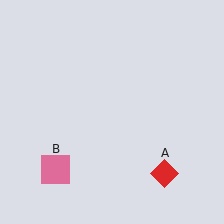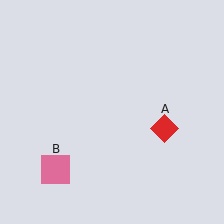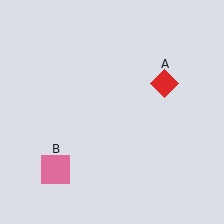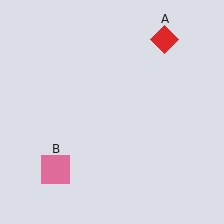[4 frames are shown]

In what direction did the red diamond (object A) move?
The red diamond (object A) moved up.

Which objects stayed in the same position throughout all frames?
Pink square (object B) remained stationary.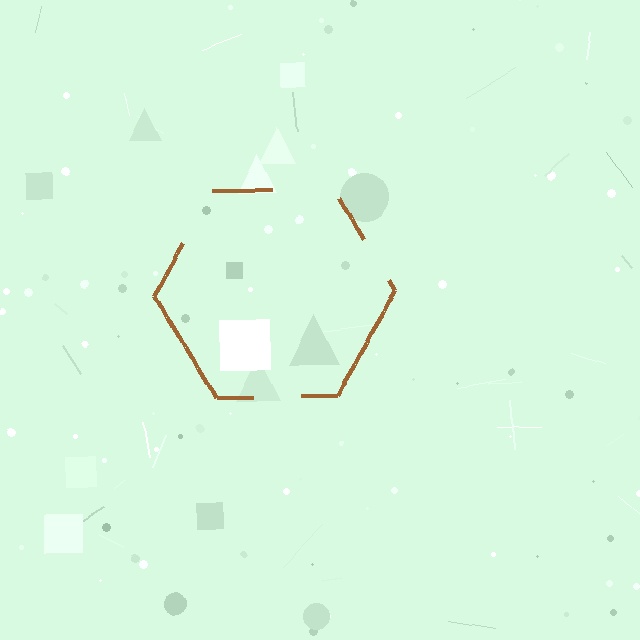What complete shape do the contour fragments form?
The contour fragments form a hexagon.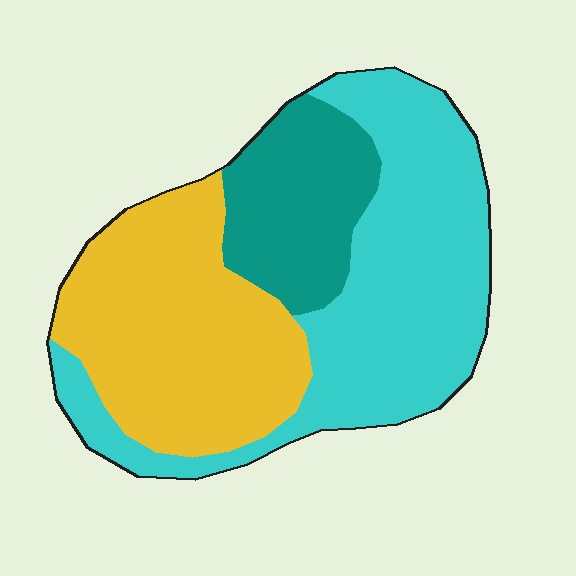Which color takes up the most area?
Cyan, at roughly 45%.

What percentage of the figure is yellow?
Yellow covers about 35% of the figure.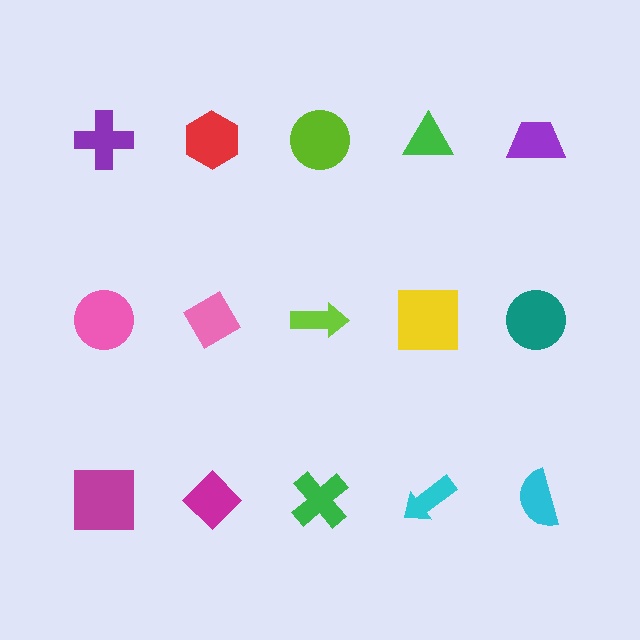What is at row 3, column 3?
A green cross.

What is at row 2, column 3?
A lime arrow.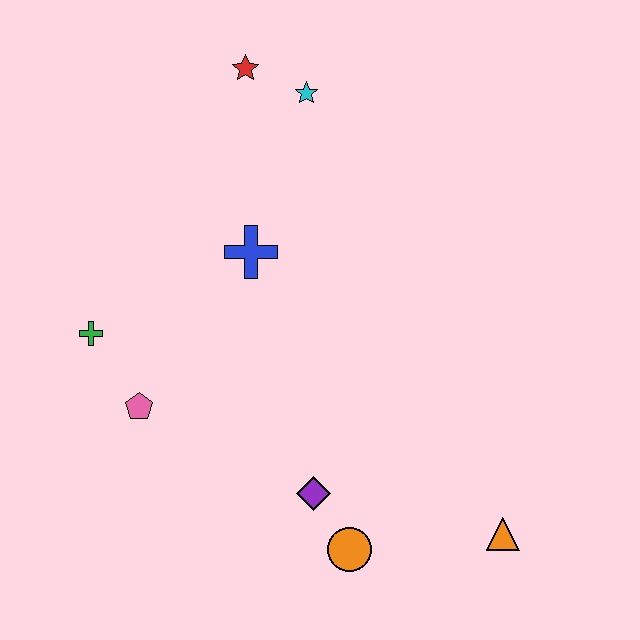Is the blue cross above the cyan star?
No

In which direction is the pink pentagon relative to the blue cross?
The pink pentagon is below the blue cross.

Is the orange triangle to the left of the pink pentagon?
No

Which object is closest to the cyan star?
The red star is closest to the cyan star.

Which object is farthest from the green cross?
The orange triangle is farthest from the green cross.